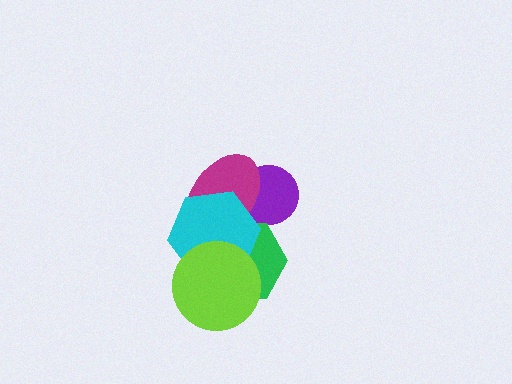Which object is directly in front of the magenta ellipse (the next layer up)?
The green hexagon is directly in front of the magenta ellipse.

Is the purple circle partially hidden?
Yes, it is partially covered by another shape.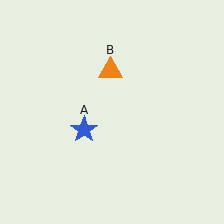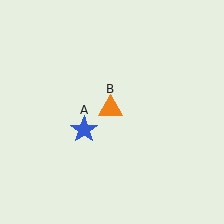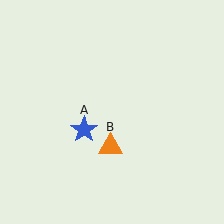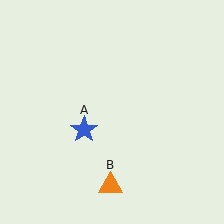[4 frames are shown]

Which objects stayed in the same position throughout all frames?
Blue star (object A) remained stationary.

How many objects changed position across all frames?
1 object changed position: orange triangle (object B).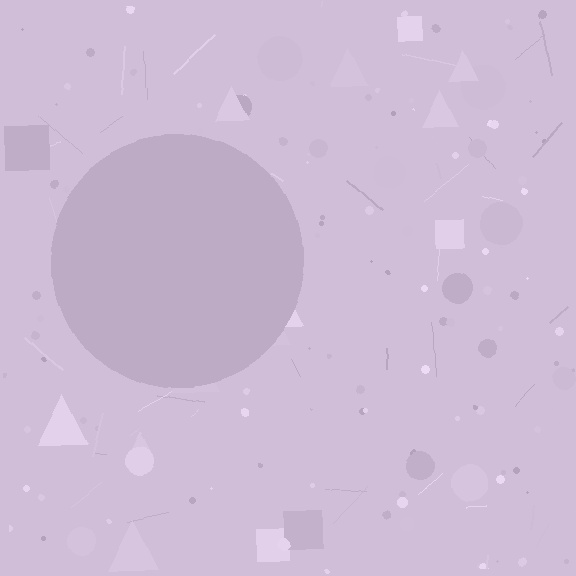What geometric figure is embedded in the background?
A circle is embedded in the background.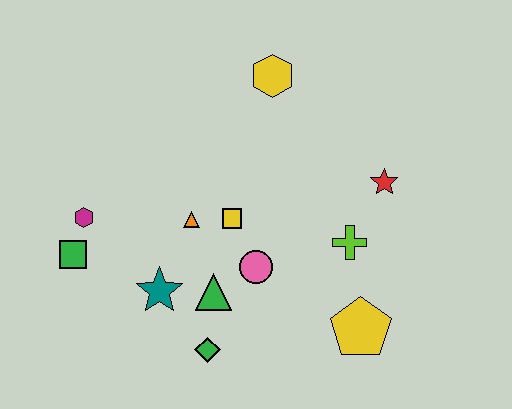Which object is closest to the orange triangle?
The yellow square is closest to the orange triangle.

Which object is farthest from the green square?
The red star is farthest from the green square.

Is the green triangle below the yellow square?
Yes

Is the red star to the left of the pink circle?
No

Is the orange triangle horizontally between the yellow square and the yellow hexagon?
No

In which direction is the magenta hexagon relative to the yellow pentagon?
The magenta hexagon is to the left of the yellow pentagon.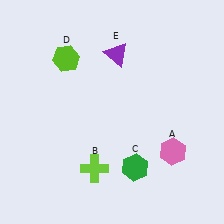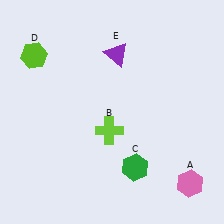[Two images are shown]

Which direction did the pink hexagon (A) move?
The pink hexagon (A) moved down.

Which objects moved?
The objects that moved are: the pink hexagon (A), the lime cross (B), the lime hexagon (D).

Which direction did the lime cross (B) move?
The lime cross (B) moved up.